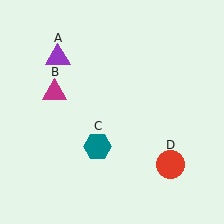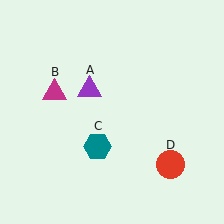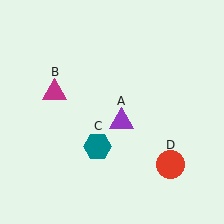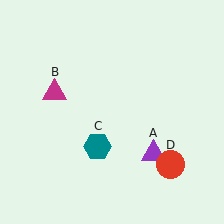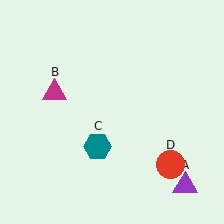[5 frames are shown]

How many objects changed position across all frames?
1 object changed position: purple triangle (object A).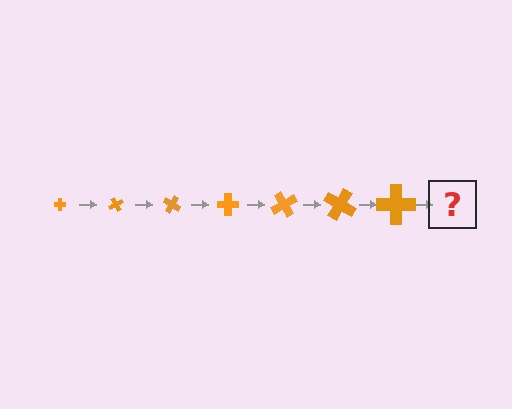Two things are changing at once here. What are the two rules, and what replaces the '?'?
The two rules are that the cross grows larger each step and it rotates 60 degrees each step. The '?' should be a cross, larger than the previous one and rotated 420 degrees from the start.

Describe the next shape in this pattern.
It should be a cross, larger than the previous one and rotated 420 degrees from the start.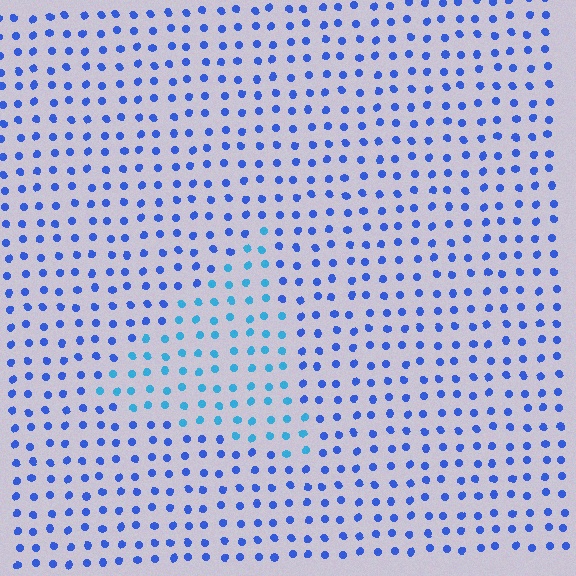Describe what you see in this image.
The image is filled with small blue elements in a uniform arrangement. A triangle-shaped region is visible where the elements are tinted to a slightly different hue, forming a subtle color boundary.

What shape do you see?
I see a triangle.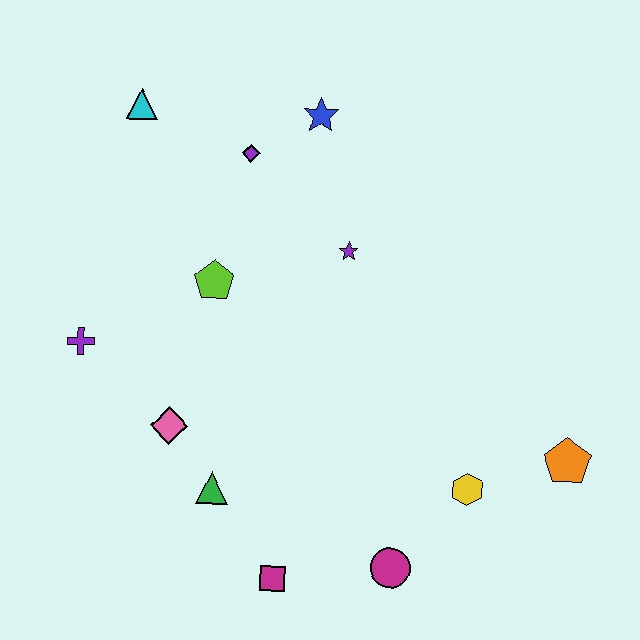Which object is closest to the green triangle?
The pink diamond is closest to the green triangle.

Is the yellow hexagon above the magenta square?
Yes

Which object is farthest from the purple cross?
The orange pentagon is farthest from the purple cross.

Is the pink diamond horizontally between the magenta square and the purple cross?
Yes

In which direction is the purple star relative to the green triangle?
The purple star is above the green triangle.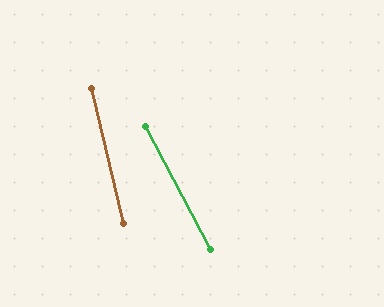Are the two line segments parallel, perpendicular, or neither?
Neither parallel nor perpendicular — they differ by about 15°.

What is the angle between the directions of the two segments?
Approximately 15 degrees.